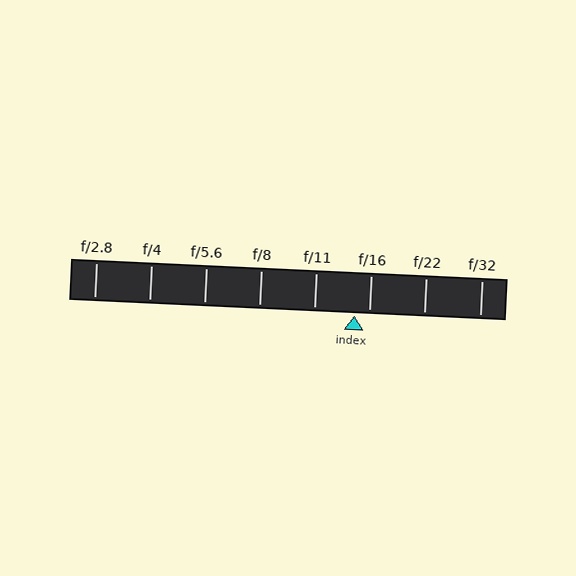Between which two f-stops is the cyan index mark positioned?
The index mark is between f/11 and f/16.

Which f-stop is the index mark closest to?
The index mark is closest to f/16.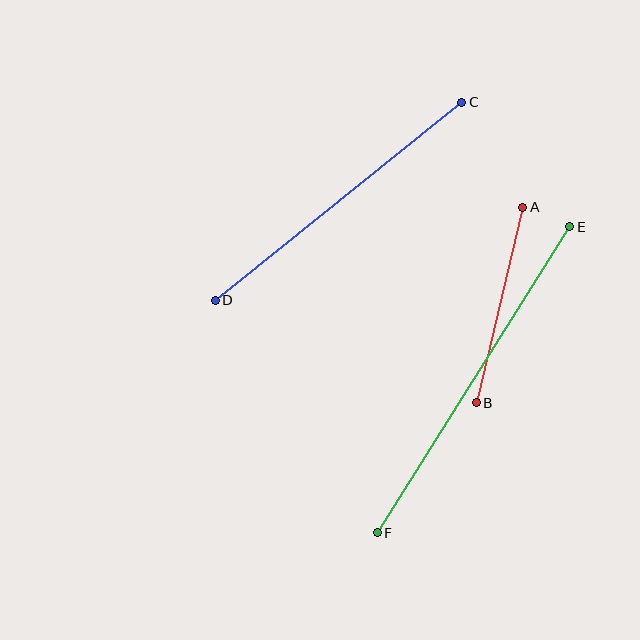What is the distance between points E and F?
The distance is approximately 362 pixels.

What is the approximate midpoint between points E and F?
The midpoint is at approximately (474, 380) pixels.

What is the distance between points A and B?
The distance is approximately 201 pixels.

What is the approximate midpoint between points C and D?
The midpoint is at approximately (339, 201) pixels.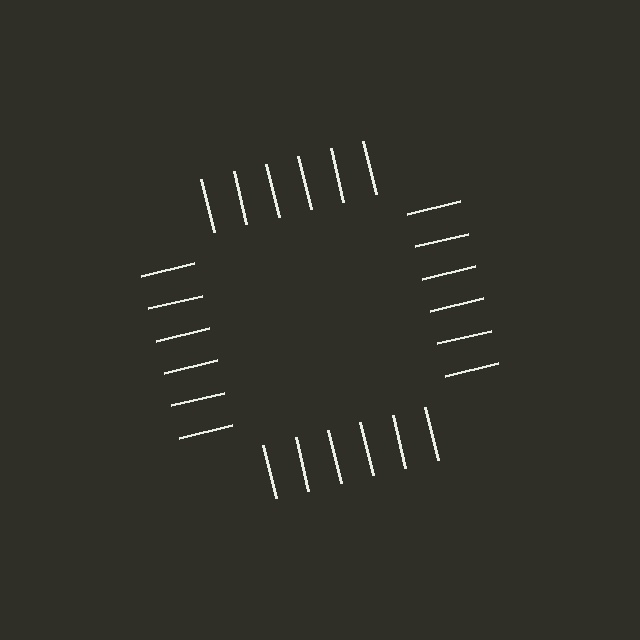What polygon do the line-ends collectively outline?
An illusory square — the line segments terminate on its edges but no continuous stroke is drawn.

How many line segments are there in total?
24 — 6 along each of the 4 edges.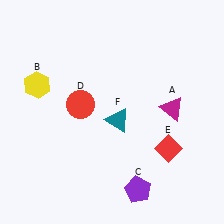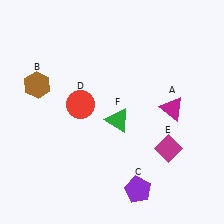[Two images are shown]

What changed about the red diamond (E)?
In Image 1, E is red. In Image 2, it changed to magenta.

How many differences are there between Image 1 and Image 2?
There are 3 differences between the two images.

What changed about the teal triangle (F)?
In Image 1, F is teal. In Image 2, it changed to green.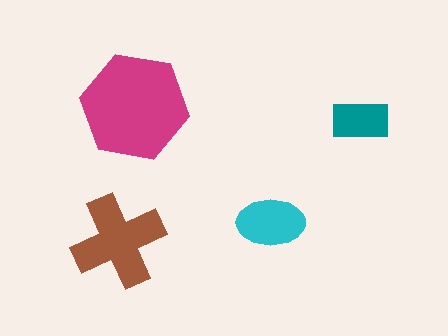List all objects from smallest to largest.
The teal rectangle, the cyan ellipse, the brown cross, the magenta hexagon.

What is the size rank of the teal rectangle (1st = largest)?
4th.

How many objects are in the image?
There are 4 objects in the image.